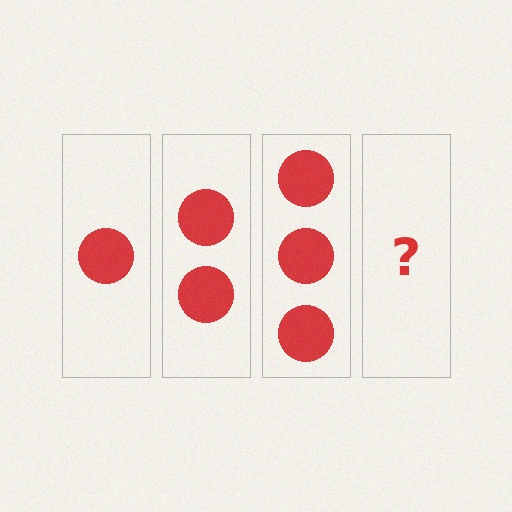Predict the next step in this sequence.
The next step is 4 circles.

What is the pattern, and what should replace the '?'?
The pattern is that each step adds one more circle. The '?' should be 4 circles.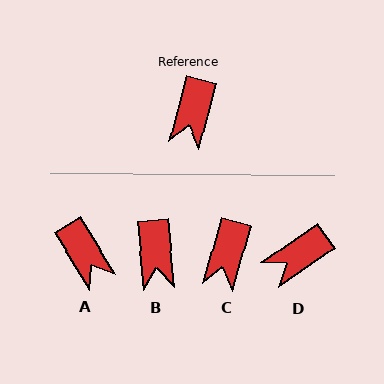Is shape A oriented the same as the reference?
No, it is off by about 47 degrees.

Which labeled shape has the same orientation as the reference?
C.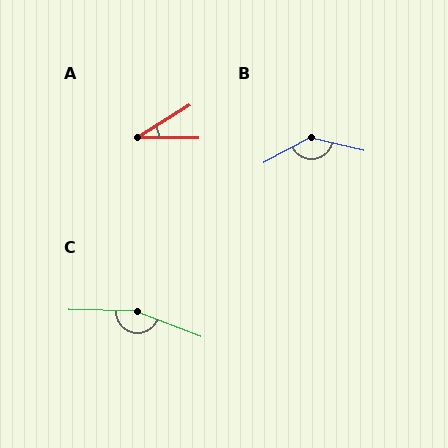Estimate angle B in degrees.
Approximately 138 degrees.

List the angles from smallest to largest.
A (32°), B (138°), C (160°).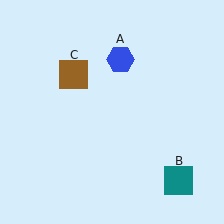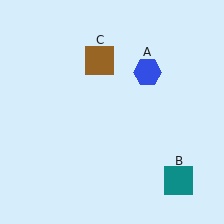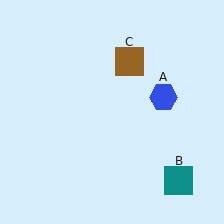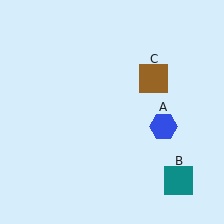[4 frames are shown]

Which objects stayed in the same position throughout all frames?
Teal square (object B) remained stationary.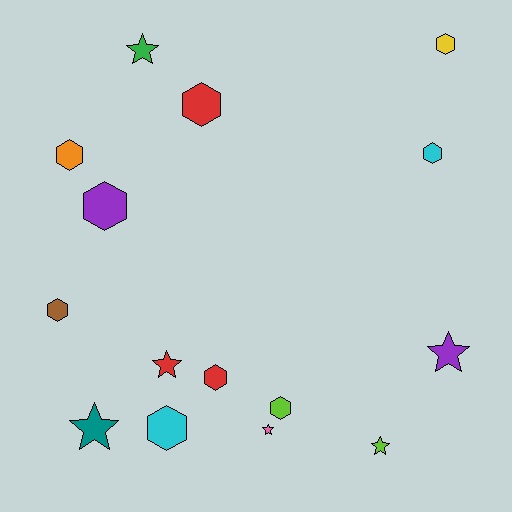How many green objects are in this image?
There is 1 green object.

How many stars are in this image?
There are 6 stars.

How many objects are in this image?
There are 15 objects.